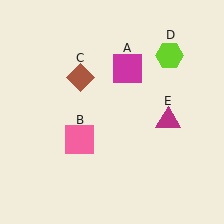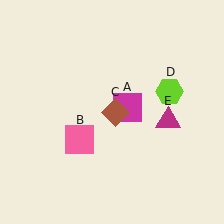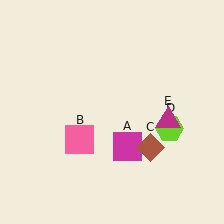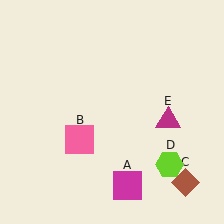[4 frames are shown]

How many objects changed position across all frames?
3 objects changed position: magenta square (object A), brown diamond (object C), lime hexagon (object D).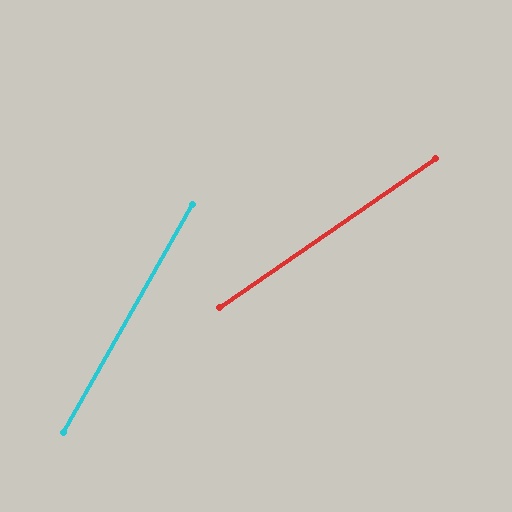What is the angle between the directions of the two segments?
Approximately 26 degrees.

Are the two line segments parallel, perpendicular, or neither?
Neither parallel nor perpendicular — they differ by about 26°.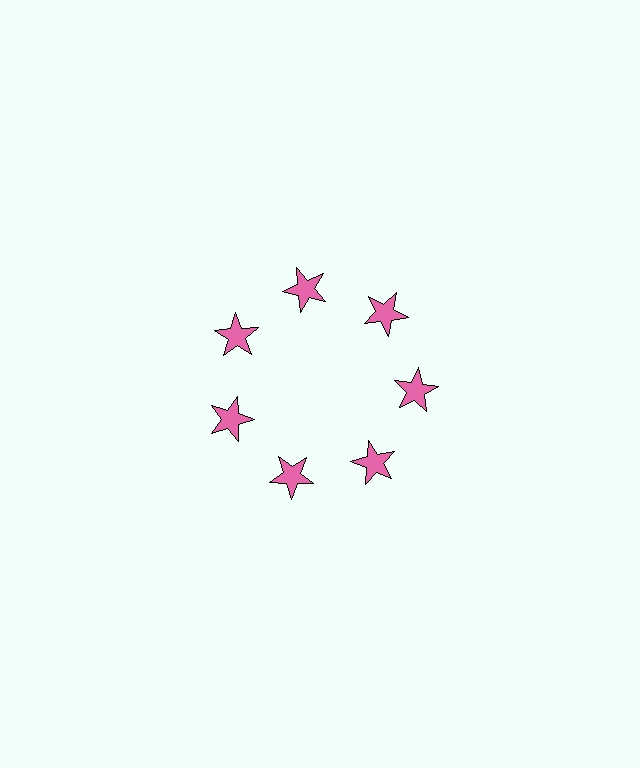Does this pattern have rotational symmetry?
Yes, this pattern has 7-fold rotational symmetry. It looks the same after rotating 51 degrees around the center.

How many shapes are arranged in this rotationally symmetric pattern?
There are 7 shapes, arranged in 7 groups of 1.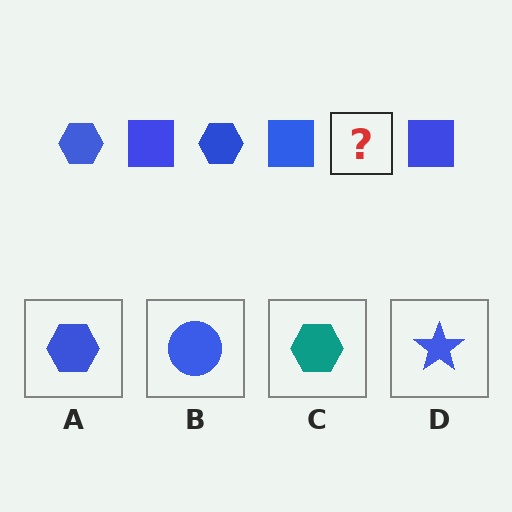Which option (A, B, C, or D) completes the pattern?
A.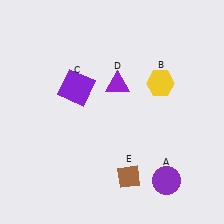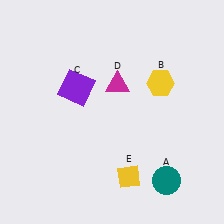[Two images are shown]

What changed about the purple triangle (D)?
In Image 1, D is purple. In Image 2, it changed to magenta.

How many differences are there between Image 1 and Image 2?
There are 3 differences between the two images.